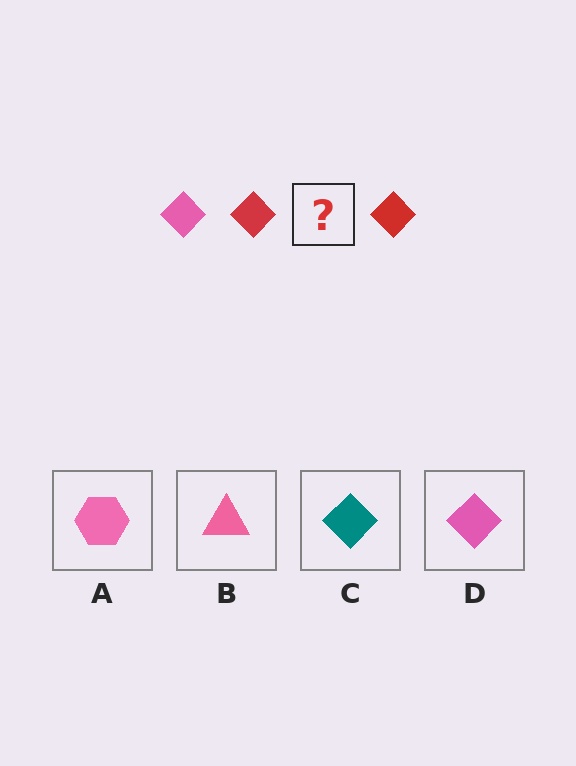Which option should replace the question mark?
Option D.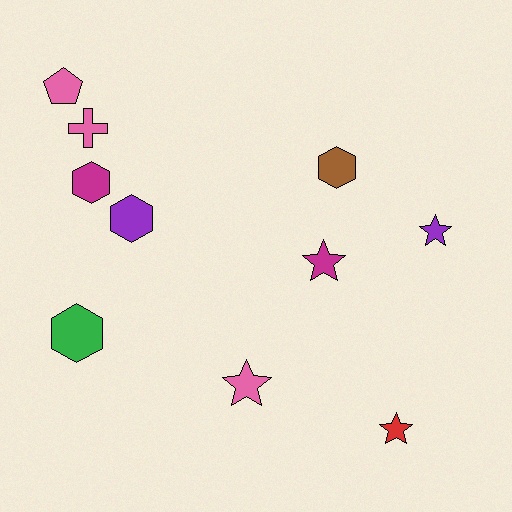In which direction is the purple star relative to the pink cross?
The purple star is to the right of the pink cross.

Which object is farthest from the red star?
The pink pentagon is farthest from the red star.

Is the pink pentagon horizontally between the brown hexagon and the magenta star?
No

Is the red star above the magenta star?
No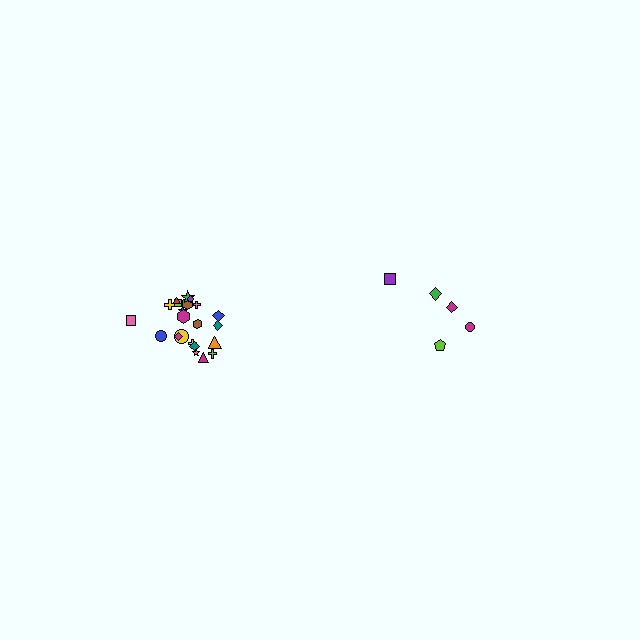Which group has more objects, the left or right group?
The left group.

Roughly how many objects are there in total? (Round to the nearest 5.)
Roughly 25 objects in total.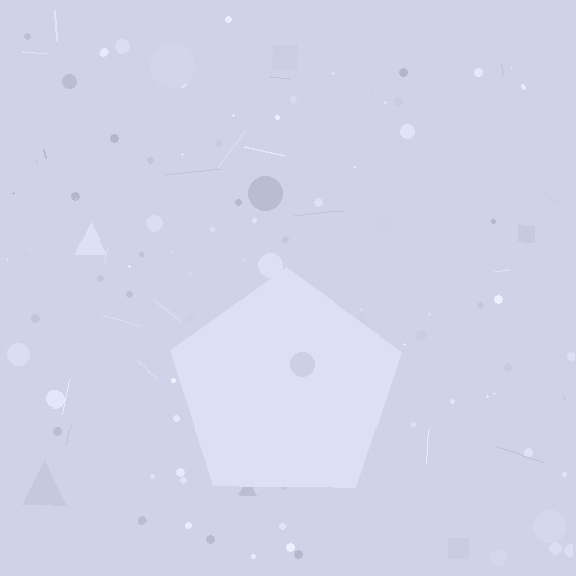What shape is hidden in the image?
A pentagon is hidden in the image.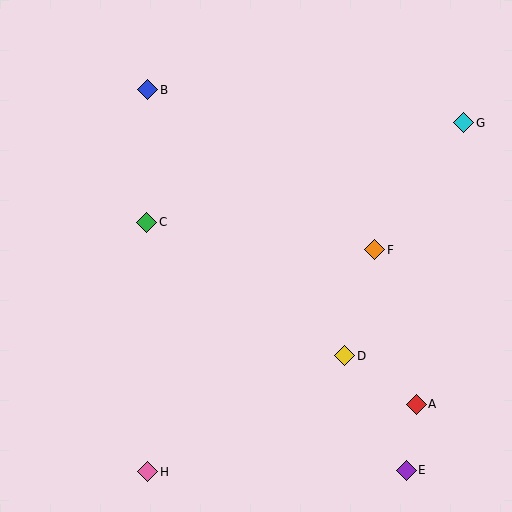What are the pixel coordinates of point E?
Point E is at (406, 470).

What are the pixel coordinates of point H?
Point H is at (148, 472).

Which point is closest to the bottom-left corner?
Point H is closest to the bottom-left corner.